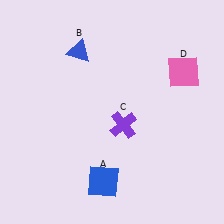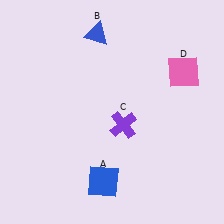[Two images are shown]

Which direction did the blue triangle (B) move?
The blue triangle (B) moved right.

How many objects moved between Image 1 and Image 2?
1 object moved between the two images.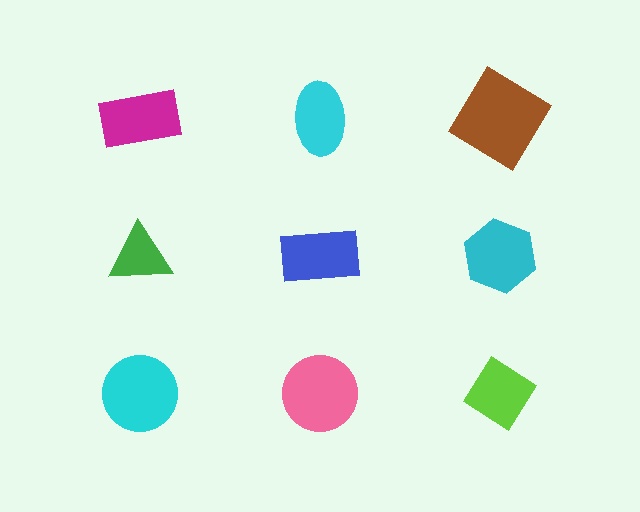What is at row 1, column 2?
A cyan ellipse.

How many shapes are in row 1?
3 shapes.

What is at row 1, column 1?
A magenta rectangle.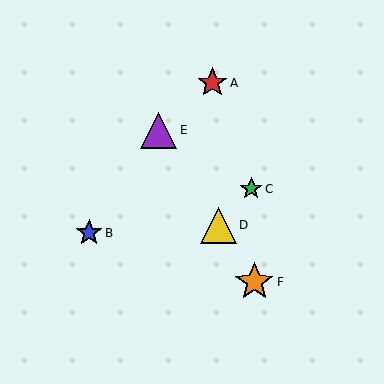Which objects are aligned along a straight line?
Objects D, E, F are aligned along a straight line.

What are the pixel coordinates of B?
Object B is at (89, 233).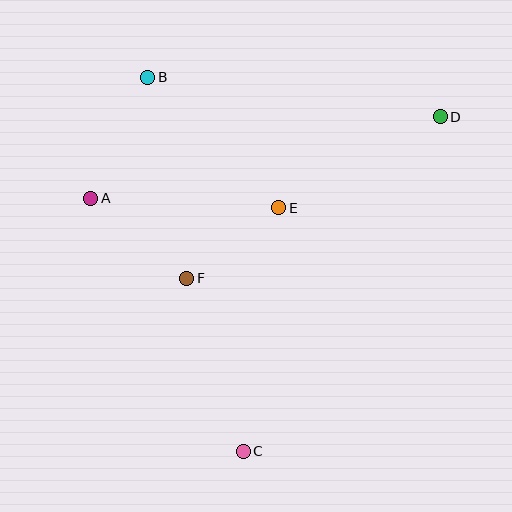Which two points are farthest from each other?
Points C and D are farthest from each other.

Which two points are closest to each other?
Points E and F are closest to each other.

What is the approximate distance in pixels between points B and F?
The distance between B and F is approximately 205 pixels.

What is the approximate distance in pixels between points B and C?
The distance between B and C is approximately 386 pixels.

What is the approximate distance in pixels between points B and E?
The distance between B and E is approximately 185 pixels.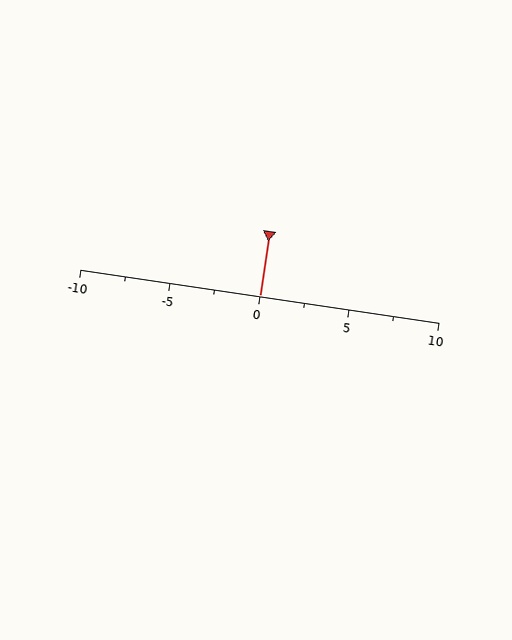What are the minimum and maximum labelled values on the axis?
The axis runs from -10 to 10.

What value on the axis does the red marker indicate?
The marker indicates approximately 0.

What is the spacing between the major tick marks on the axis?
The major ticks are spaced 5 apart.